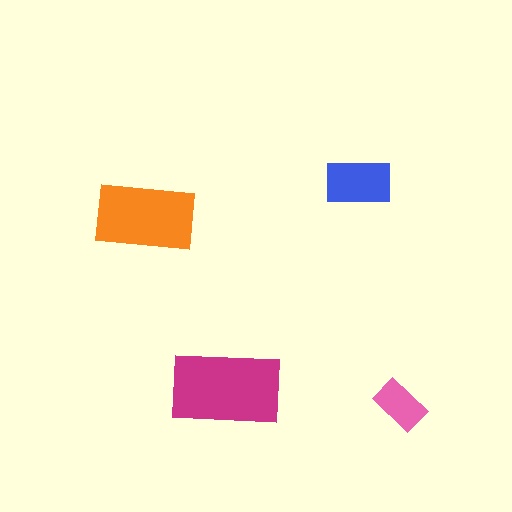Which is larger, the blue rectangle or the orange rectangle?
The orange one.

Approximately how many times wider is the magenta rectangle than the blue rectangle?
About 1.5 times wider.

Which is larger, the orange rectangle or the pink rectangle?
The orange one.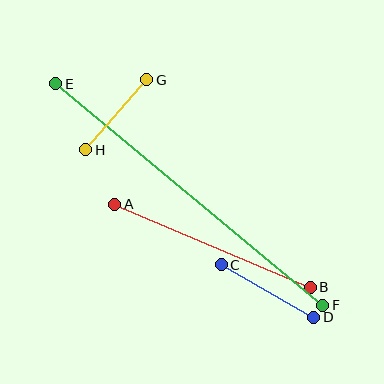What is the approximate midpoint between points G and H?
The midpoint is at approximately (116, 115) pixels.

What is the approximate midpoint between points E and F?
The midpoint is at approximately (189, 195) pixels.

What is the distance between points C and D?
The distance is approximately 106 pixels.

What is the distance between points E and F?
The distance is approximately 347 pixels.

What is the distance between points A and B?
The distance is approximately 212 pixels.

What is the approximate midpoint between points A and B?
The midpoint is at approximately (212, 246) pixels.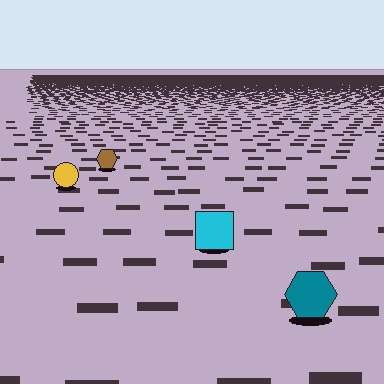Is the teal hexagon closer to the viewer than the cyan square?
Yes. The teal hexagon is closer — you can tell from the texture gradient: the ground texture is coarser near it.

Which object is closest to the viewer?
The teal hexagon is closest. The texture marks near it are larger and more spread out.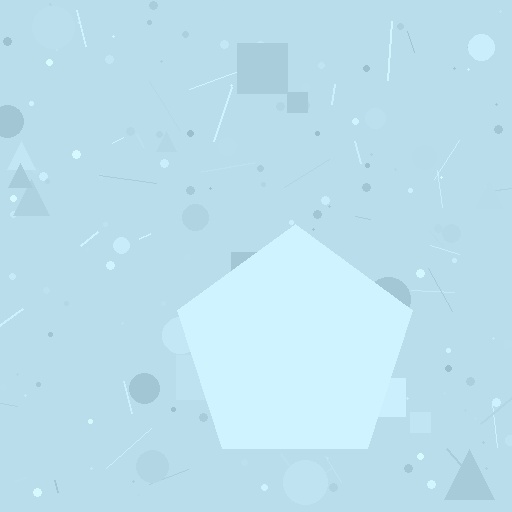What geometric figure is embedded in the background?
A pentagon is embedded in the background.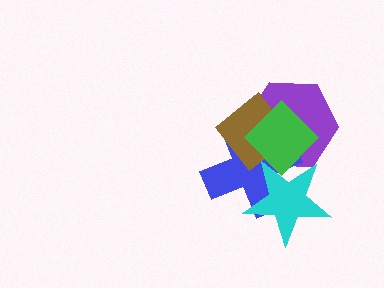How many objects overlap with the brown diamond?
4 objects overlap with the brown diamond.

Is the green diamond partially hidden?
Yes, it is partially covered by another shape.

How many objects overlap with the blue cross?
4 objects overlap with the blue cross.